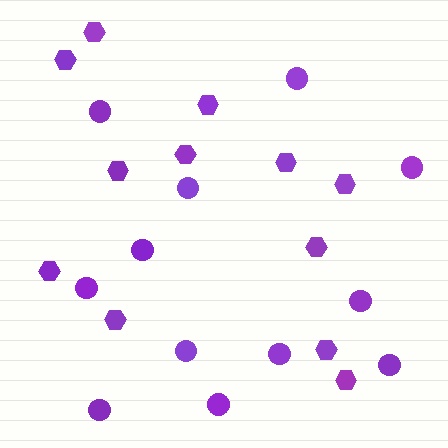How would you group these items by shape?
There are 2 groups: one group of hexagons (12) and one group of circles (12).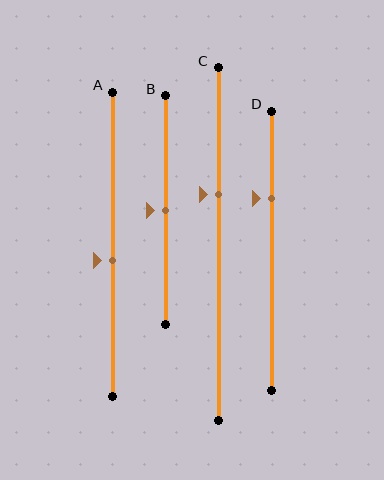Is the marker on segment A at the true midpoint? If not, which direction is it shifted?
No, the marker on segment A is shifted downward by about 5% of the segment length.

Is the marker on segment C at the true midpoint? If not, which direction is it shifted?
No, the marker on segment C is shifted upward by about 14% of the segment length.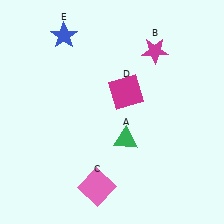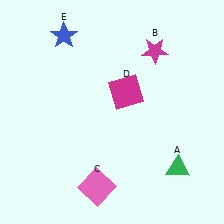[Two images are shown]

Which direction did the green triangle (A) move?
The green triangle (A) moved right.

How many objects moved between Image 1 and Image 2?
1 object moved between the two images.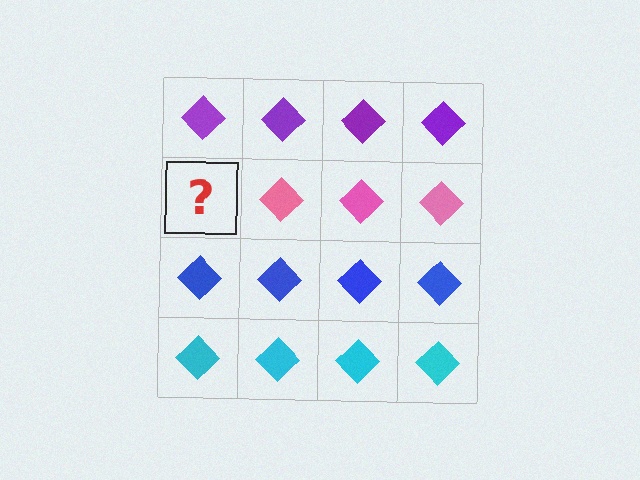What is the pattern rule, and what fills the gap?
The rule is that each row has a consistent color. The gap should be filled with a pink diamond.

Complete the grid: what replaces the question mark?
The question mark should be replaced with a pink diamond.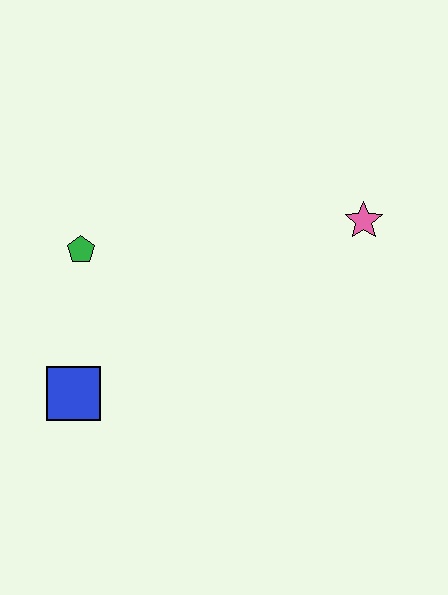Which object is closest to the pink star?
The green pentagon is closest to the pink star.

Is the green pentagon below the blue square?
No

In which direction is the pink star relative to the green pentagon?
The pink star is to the right of the green pentagon.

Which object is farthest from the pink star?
The blue square is farthest from the pink star.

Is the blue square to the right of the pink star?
No